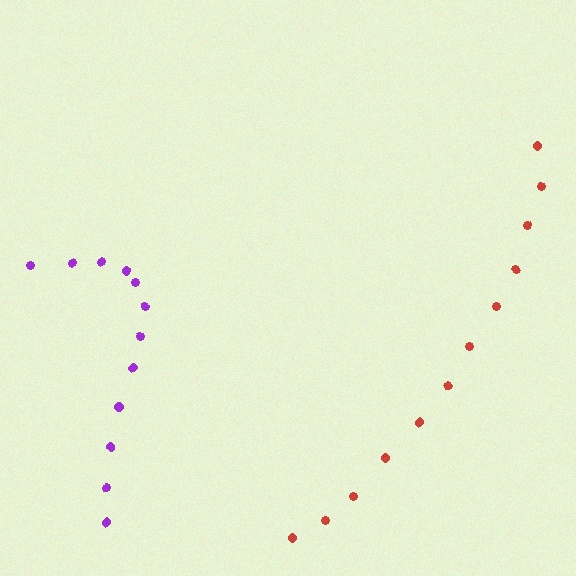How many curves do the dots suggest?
There are 2 distinct paths.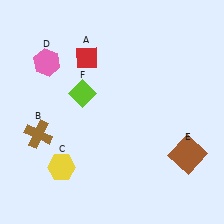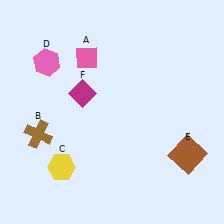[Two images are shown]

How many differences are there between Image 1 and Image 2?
There are 2 differences between the two images.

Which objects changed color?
A changed from red to pink. F changed from lime to magenta.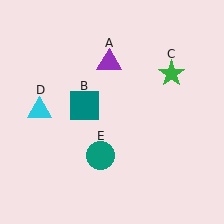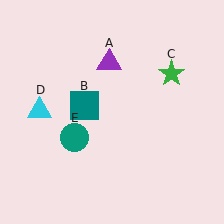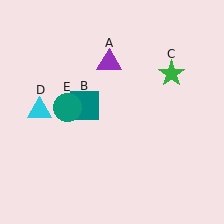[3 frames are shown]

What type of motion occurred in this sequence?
The teal circle (object E) rotated clockwise around the center of the scene.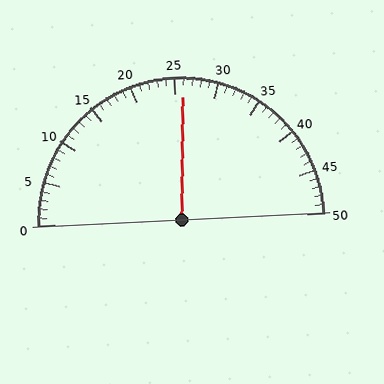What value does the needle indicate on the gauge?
The needle indicates approximately 26.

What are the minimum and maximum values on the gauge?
The gauge ranges from 0 to 50.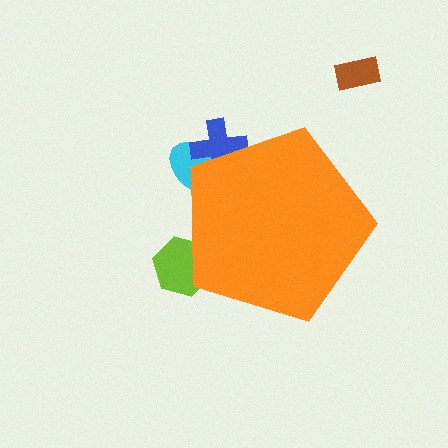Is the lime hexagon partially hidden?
Yes, the lime hexagon is partially hidden behind the orange pentagon.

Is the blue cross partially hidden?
Yes, the blue cross is partially hidden behind the orange pentagon.